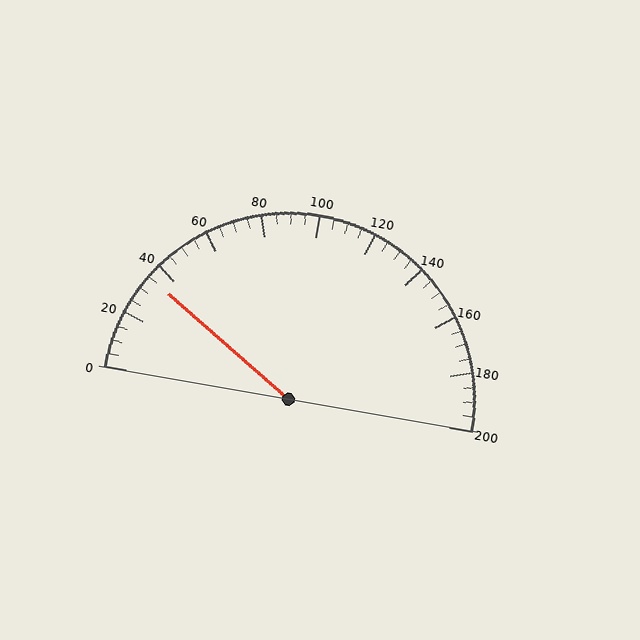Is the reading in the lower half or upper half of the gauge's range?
The reading is in the lower half of the range (0 to 200).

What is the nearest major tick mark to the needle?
The nearest major tick mark is 40.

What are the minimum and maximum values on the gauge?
The gauge ranges from 0 to 200.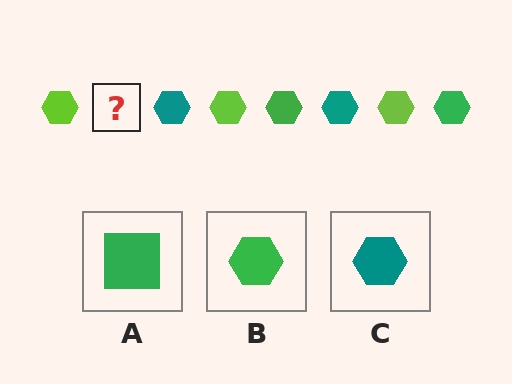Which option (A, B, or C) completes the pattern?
B.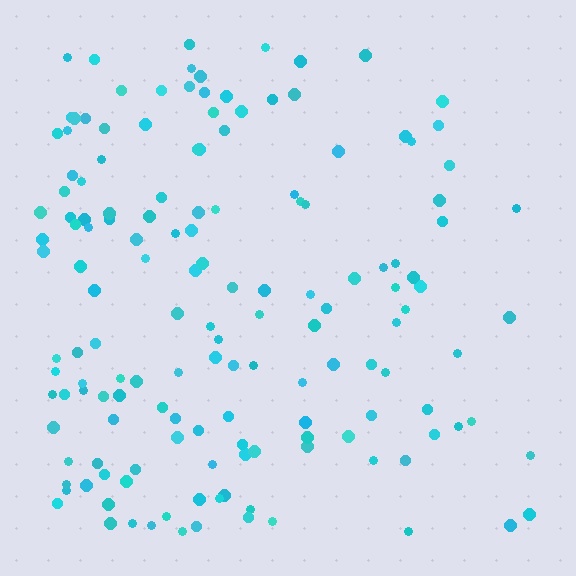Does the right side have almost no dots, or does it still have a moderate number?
Still a moderate number, just noticeably fewer than the left.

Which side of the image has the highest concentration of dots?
The left.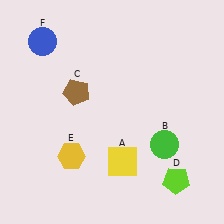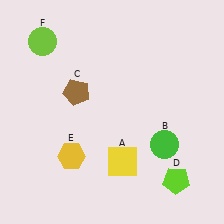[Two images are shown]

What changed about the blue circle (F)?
In Image 1, F is blue. In Image 2, it changed to lime.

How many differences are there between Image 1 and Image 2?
There is 1 difference between the two images.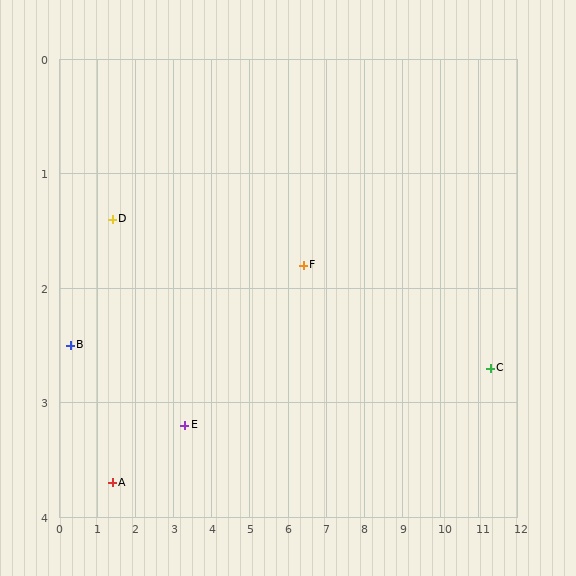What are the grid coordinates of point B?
Point B is at approximately (0.3, 2.5).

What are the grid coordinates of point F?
Point F is at approximately (6.4, 1.8).